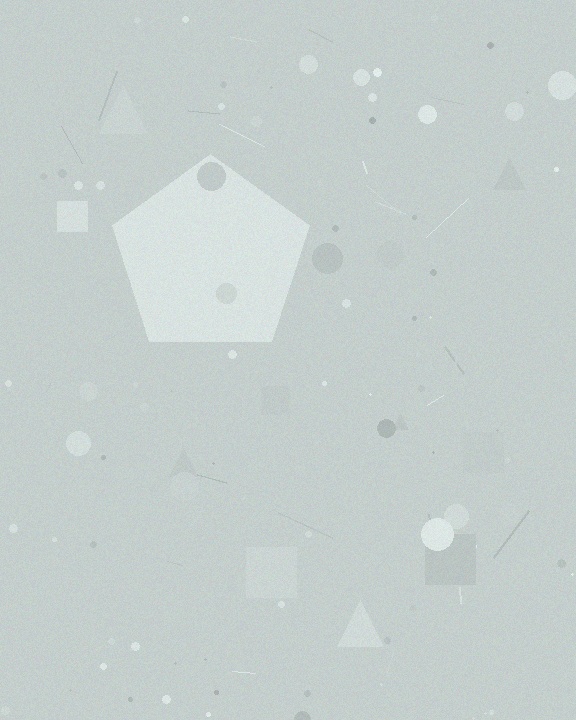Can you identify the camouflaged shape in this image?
The camouflaged shape is a pentagon.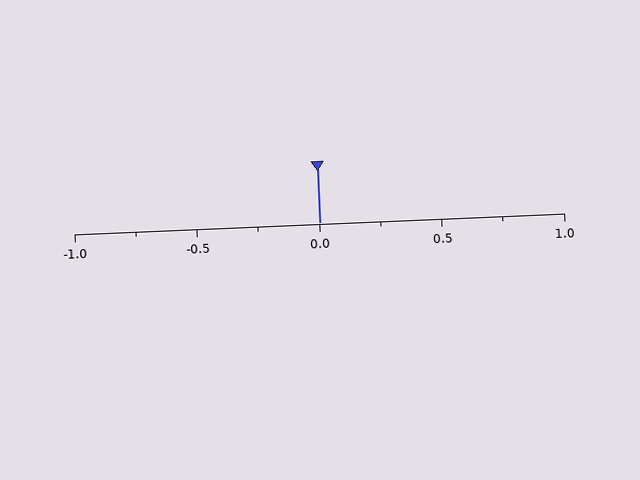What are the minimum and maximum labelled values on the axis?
The axis runs from -1.0 to 1.0.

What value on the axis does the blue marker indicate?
The marker indicates approximately 0.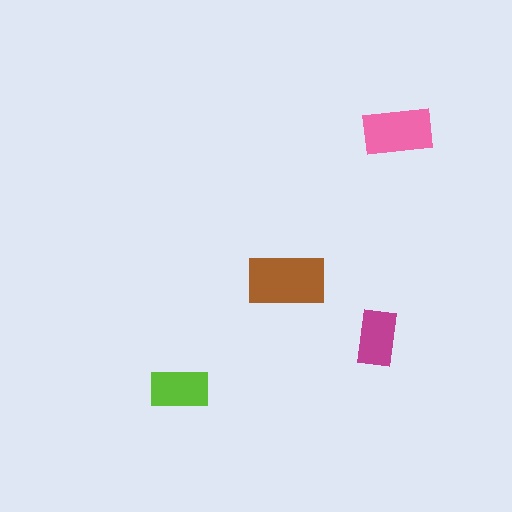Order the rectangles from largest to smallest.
the brown one, the pink one, the lime one, the magenta one.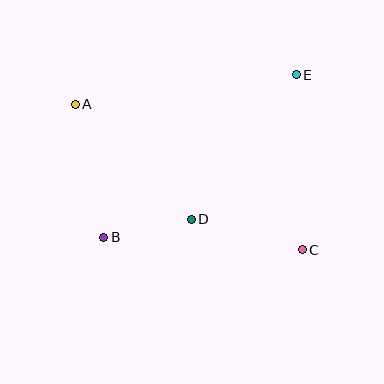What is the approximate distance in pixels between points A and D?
The distance between A and D is approximately 163 pixels.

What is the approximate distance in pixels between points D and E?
The distance between D and E is approximately 178 pixels.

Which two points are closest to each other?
Points B and D are closest to each other.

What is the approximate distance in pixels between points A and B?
The distance between A and B is approximately 136 pixels.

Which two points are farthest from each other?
Points A and C are farthest from each other.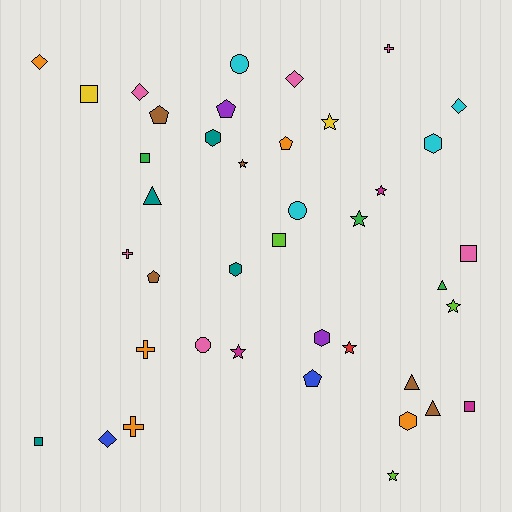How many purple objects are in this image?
There are 2 purple objects.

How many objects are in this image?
There are 40 objects.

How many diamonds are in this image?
There are 5 diamonds.